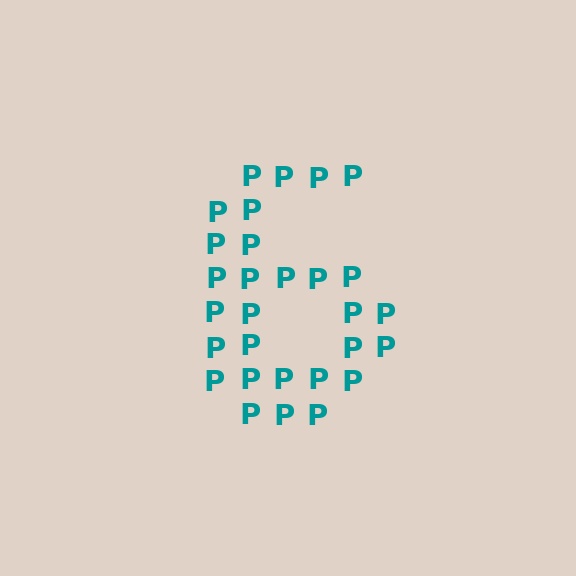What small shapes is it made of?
It is made of small letter P's.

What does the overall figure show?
The overall figure shows the digit 6.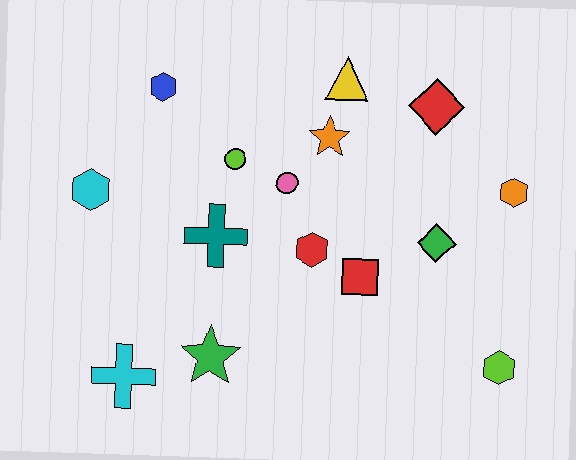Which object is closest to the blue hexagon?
The lime circle is closest to the blue hexagon.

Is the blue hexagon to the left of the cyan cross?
No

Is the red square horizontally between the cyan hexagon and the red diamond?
Yes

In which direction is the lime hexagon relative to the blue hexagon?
The lime hexagon is to the right of the blue hexagon.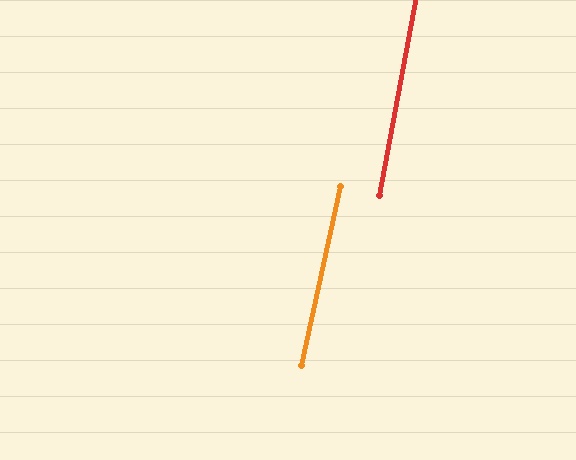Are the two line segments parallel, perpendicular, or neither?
Parallel — their directions differ by only 2.0°.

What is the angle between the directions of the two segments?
Approximately 2 degrees.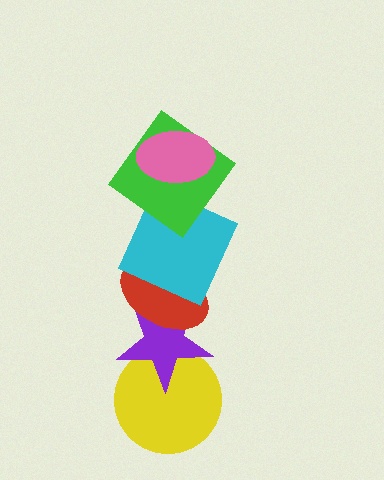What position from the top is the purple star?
The purple star is 5th from the top.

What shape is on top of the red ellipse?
The cyan square is on top of the red ellipse.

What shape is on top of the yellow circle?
The purple star is on top of the yellow circle.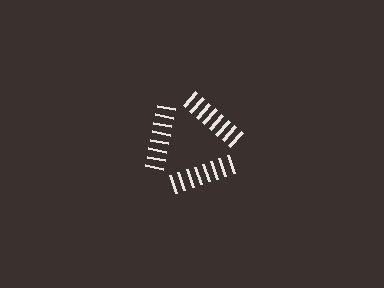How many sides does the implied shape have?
3 sides — the line-ends trace a triangle.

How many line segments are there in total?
24 — 8 along each of the 3 edges.